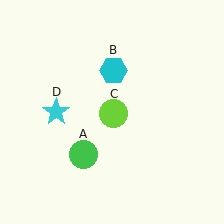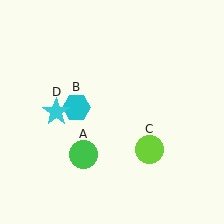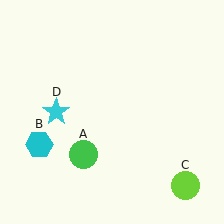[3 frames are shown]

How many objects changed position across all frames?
2 objects changed position: cyan hexagon (object B), lime circle (object C).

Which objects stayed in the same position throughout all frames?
Green circle (object A) and cyan star (object D) remained stationary.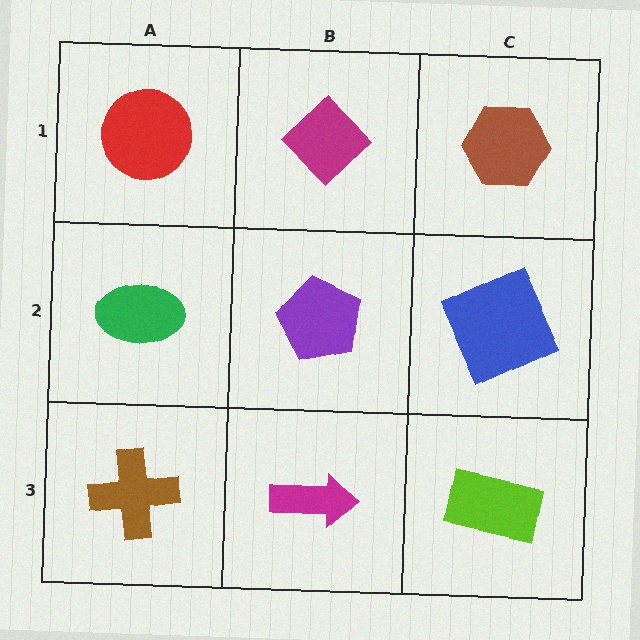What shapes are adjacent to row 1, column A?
A green ellipse (row 2, column A), a magenta diamond (row 1, column B).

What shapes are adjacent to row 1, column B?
A purple pentagon (row 2, column B), a red circle (row 1, column A), a brown hexagon (row 1, column C).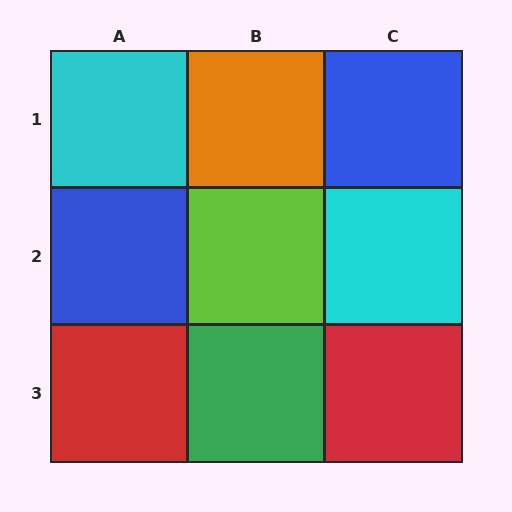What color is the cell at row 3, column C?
Red.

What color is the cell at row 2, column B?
Lime.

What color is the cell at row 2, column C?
Cyan.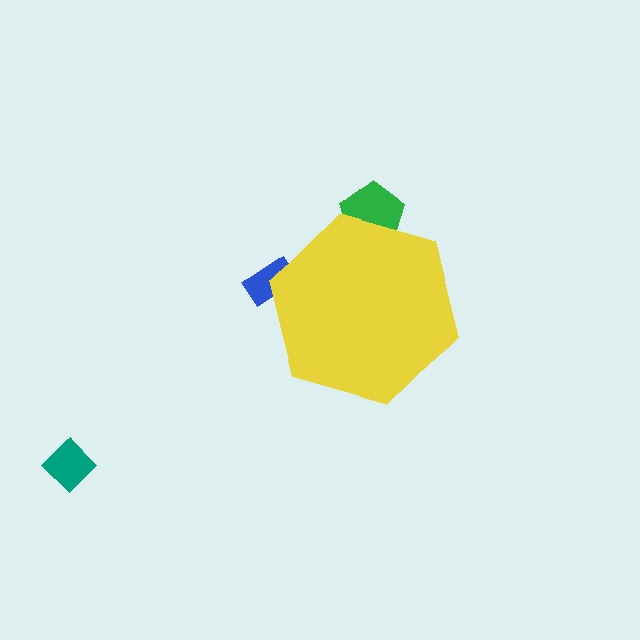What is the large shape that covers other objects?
A yellow hexagon.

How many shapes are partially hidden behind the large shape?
2 shapes are partially hidden.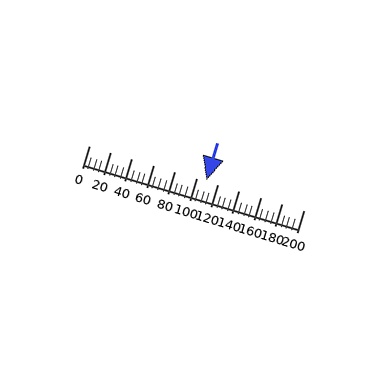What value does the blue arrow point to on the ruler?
The blue arrow points to approximately 109.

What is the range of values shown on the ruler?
The ruler shows values from 0 to 200.